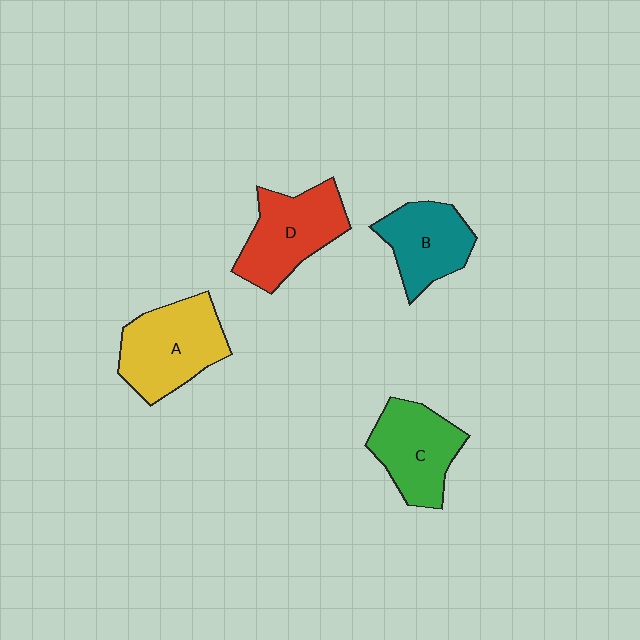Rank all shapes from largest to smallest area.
From largest to smallest: A (yellow), D (red), C (green), B (teal).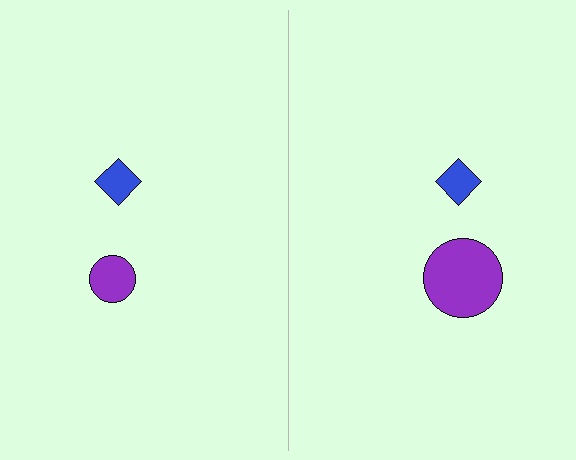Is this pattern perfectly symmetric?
No, the pattern is not perfectly symmetric. The purple circle on the right side has a different size than its mirror counterpart.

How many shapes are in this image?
There are 4 shapes in this image.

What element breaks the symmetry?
The purple circle on the right side has a different size than its mirror counterpart.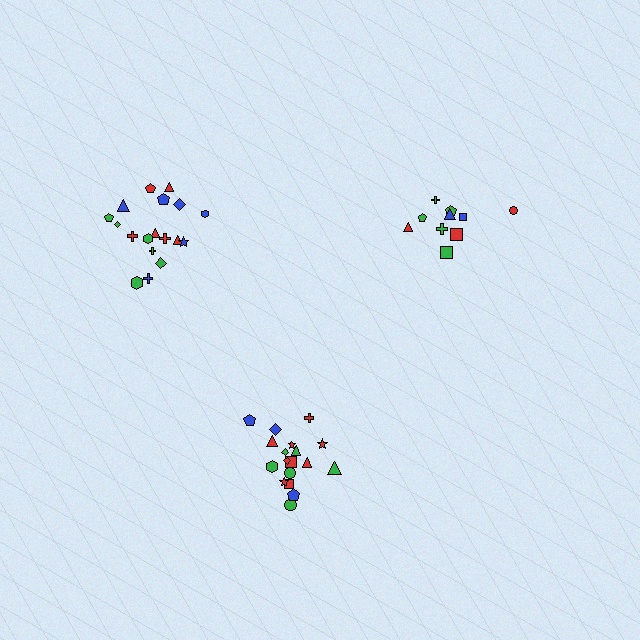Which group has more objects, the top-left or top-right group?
The top-left group.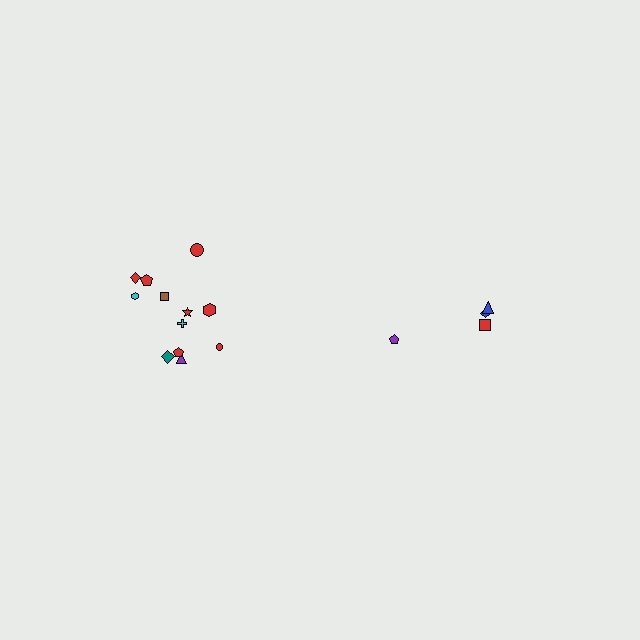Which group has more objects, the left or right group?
The left group.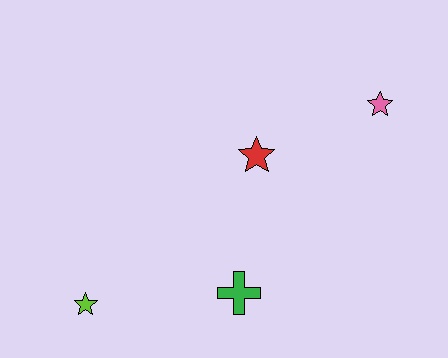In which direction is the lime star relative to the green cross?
The lime star is to the left of the green cross.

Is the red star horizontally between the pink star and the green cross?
Yes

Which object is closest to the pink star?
The red star is closest to the pink star.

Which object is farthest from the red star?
The lime star is farthest from the red star.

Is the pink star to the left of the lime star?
No